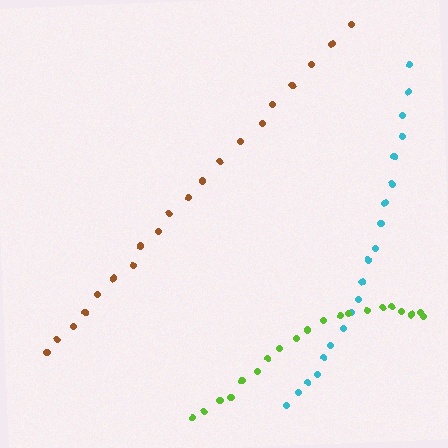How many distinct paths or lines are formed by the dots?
There are 3 distinct paths.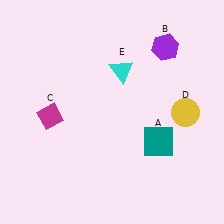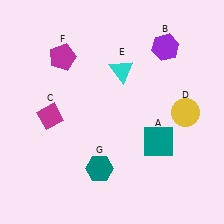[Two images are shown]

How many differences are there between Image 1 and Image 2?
There are 2 differences between the two images.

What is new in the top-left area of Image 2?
A magenta pentagon (F) was added in the top-left area of Image 2.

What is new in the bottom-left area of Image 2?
A teal hexagon (G) was added in the bottom-left area of Image 2.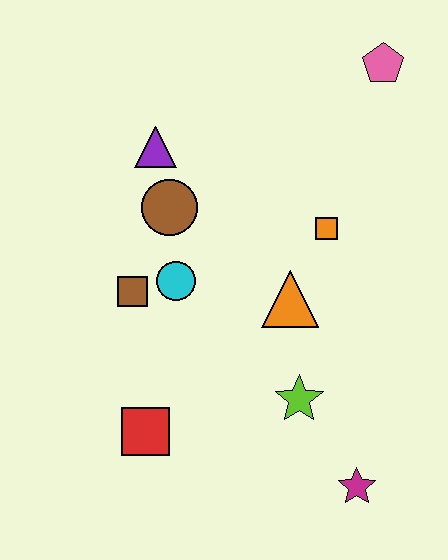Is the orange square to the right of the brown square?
Yes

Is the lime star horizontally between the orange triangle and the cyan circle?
No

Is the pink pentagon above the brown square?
Yes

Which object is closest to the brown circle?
The purple triangle is closest to the brown circle.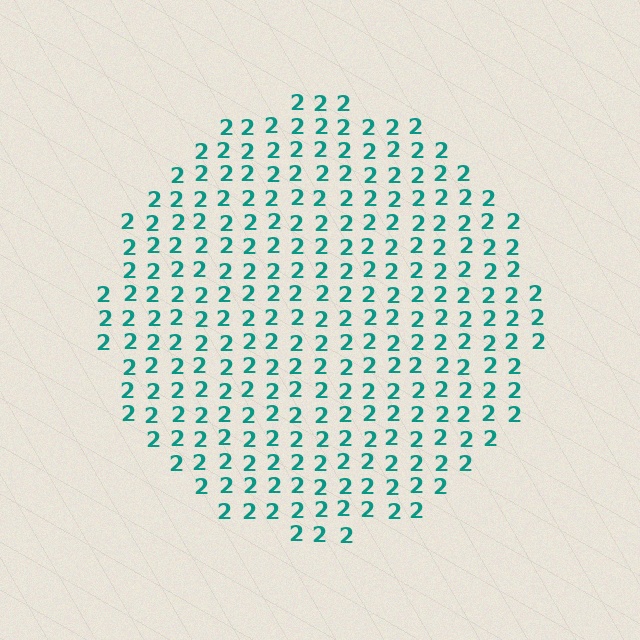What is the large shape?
The large shape is a circle.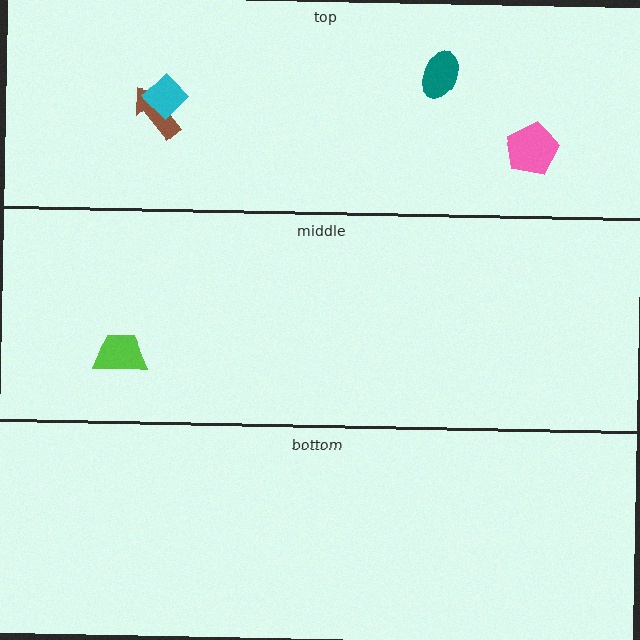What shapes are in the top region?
The teal ellipse, the pink pentagon, the brown arrow, the cyan diamond.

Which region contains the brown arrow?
The top region.